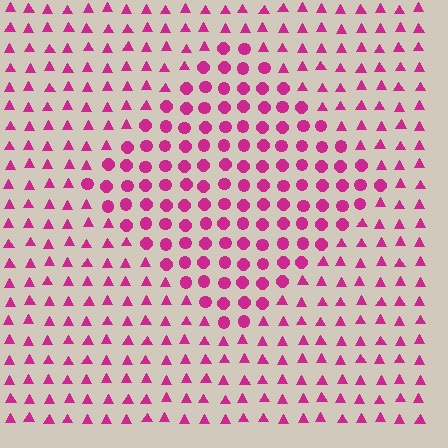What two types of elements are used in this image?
The image uses circles inside the diamond region and triangles outside it.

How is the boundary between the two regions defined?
The boundary is defined by a change in element shape: circles inside vs. triangles outside. All elements share the same color and spacing.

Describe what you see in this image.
The image is filled with small magenta elements arranged in a uniform grid. A diamond-shaped region contains circles, while the surrounding area contains triangles. The boundary is defined purely by the change in element shape.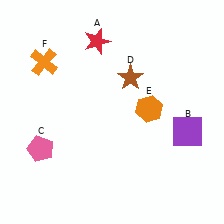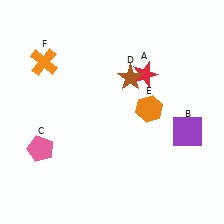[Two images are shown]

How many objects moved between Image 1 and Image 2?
1 object moved between the two images.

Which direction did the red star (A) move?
The red star (A) moved right.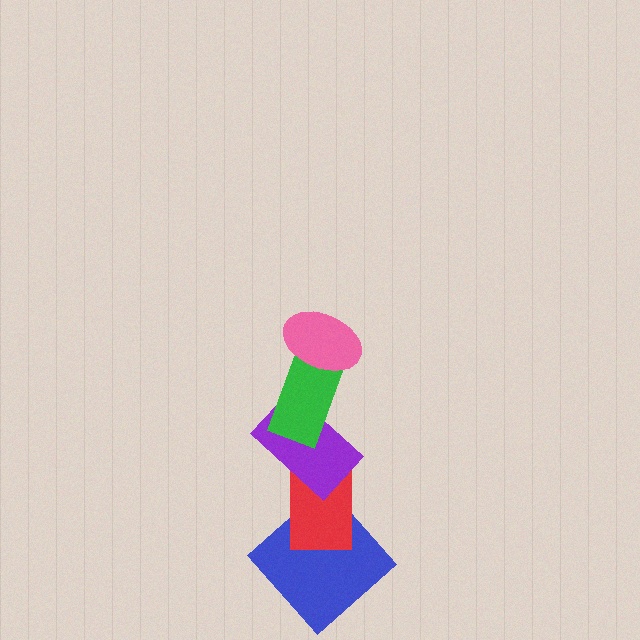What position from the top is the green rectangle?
The green rectangle is 2nd from the top.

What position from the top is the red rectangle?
The red rectangle is 4th from the top.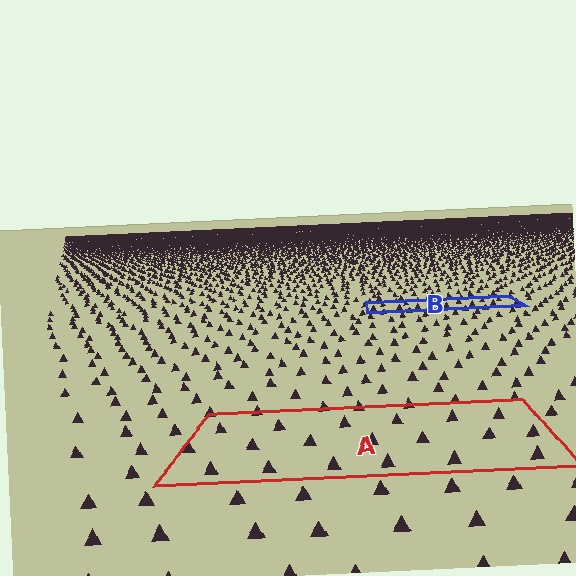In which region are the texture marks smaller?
The texture marks are smaller in region B, because it is farther away.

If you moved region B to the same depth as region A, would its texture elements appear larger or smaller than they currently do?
They would appear larger. At a closer depth, the same texture elements are projected at a bigger on-screen size.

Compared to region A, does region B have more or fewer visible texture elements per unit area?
Region B has more texture elements per unit area — they are packed more densely because it is farther away.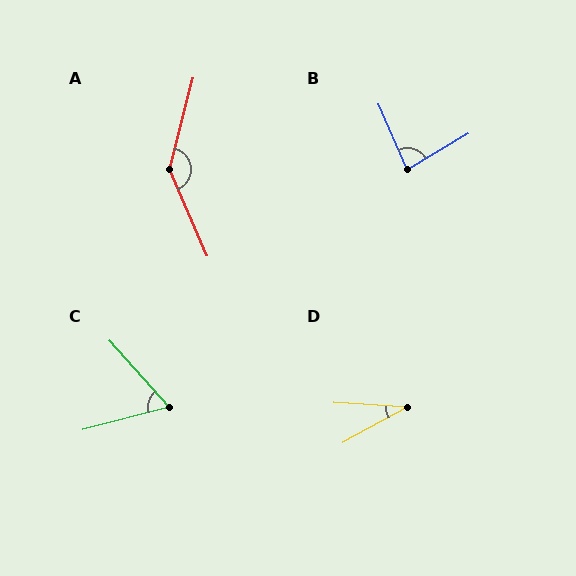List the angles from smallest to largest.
D (32°), C (62°), B (83°), A (142°).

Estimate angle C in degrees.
Approximately 62 degrees.